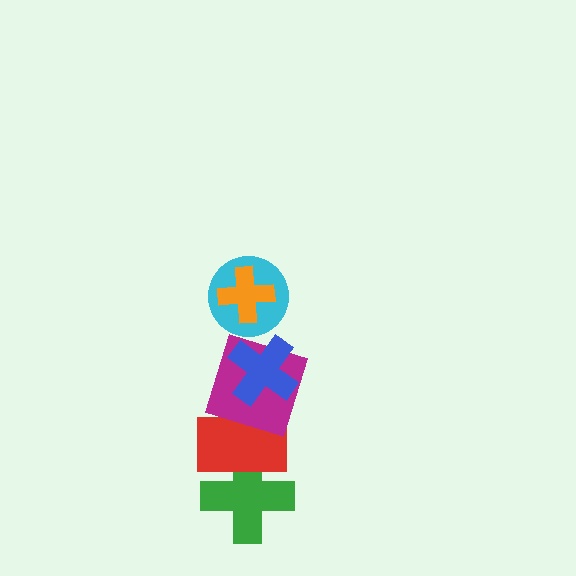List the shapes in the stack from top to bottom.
From top to bottom: the orange cross, the cyan circle, the blue cross, the magenta square, the red rectangle, the green cross.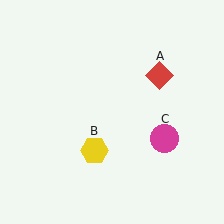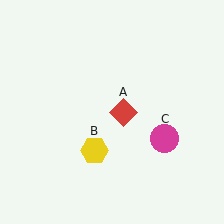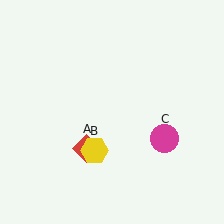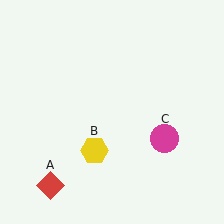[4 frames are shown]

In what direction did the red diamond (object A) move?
The red diamond (object A) moved down and to the left.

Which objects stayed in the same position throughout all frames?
Yellow hexagon (object B) and magenta circle (object C) remained stationary.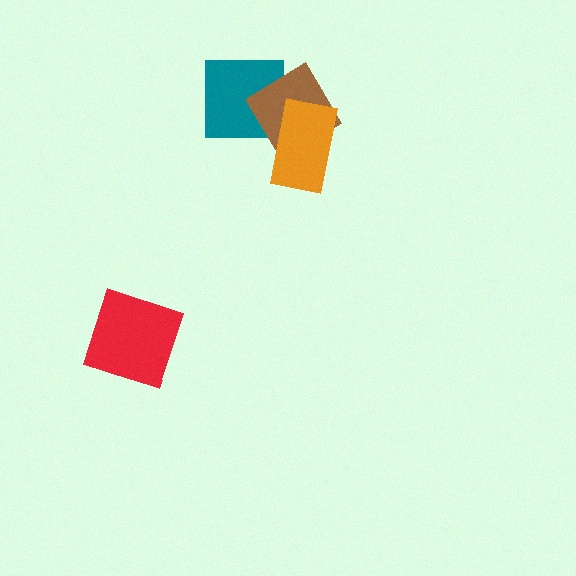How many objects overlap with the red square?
0 objects overlap with the red square.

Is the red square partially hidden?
No, no other shape covers it.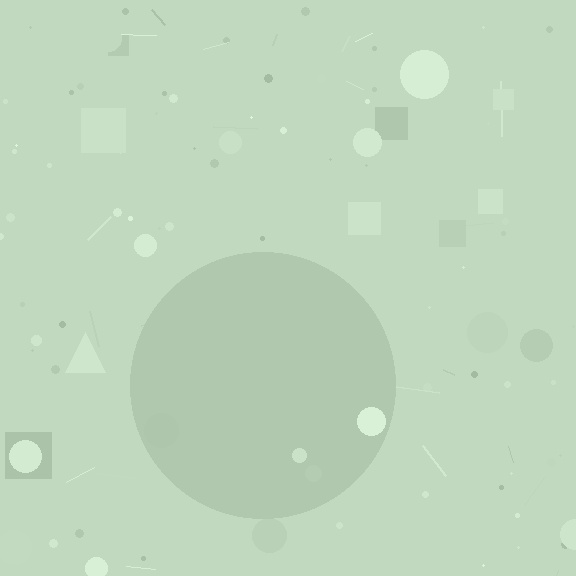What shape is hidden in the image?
A circle is hidden in the image.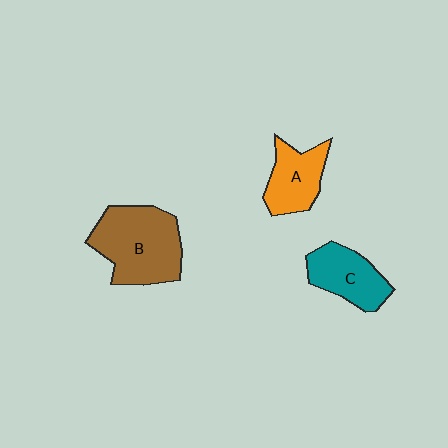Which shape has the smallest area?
Shape A (orange).